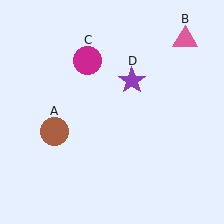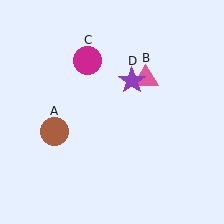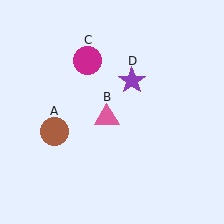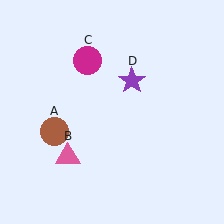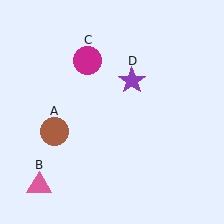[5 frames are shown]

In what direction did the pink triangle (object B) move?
The pink triangle (object B) moved down and to the left.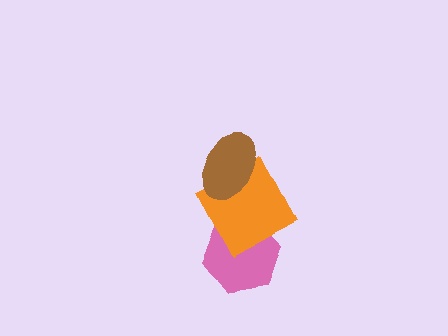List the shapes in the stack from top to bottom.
From top to bottom: the brown ellipse, the orange square, the pink hexagon.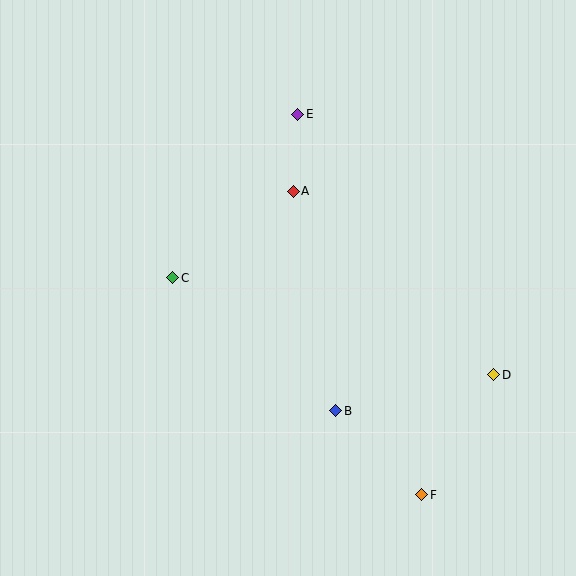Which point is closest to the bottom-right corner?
Point F is closest to the bottom-right corner.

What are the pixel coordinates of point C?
Point C is at (173, 278).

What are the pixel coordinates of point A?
Point A is at (293, 191).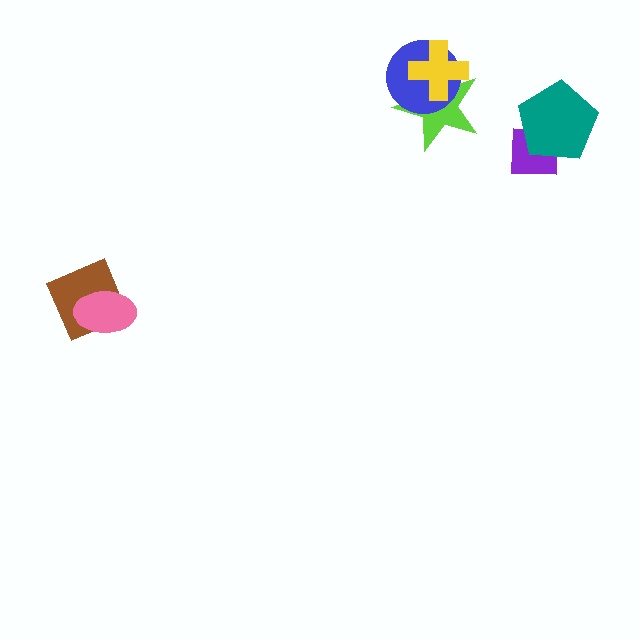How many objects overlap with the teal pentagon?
1 object overlaps with the teal pentagon.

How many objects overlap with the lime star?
2 objects overlap with the lime star.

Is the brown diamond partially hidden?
Yes, it is partially covered by another shape.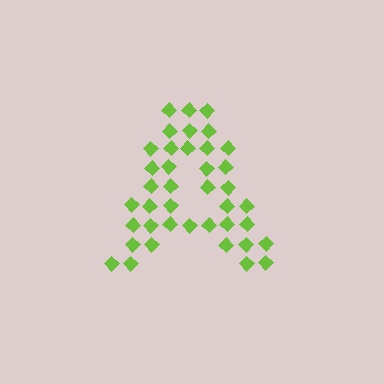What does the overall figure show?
The overall figure shows the letter A.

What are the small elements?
The small elements are diamonds.